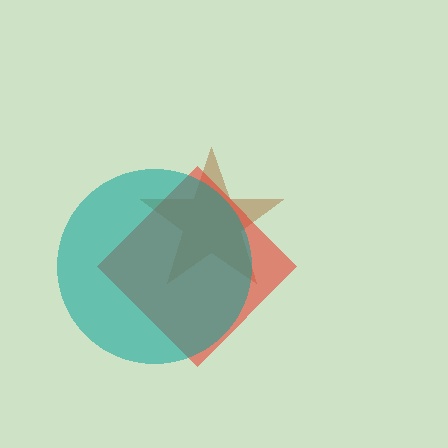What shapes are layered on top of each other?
The layered shapes are: a brown star, a red diamond, a teal circle.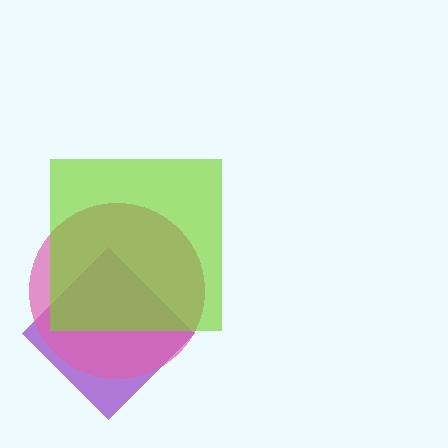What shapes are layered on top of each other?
The layered shapes are: a purple diamond, a pink circle, a lime square.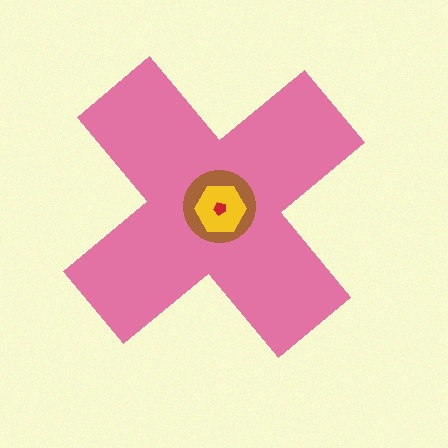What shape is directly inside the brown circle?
The yellow hexagon.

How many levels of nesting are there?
4.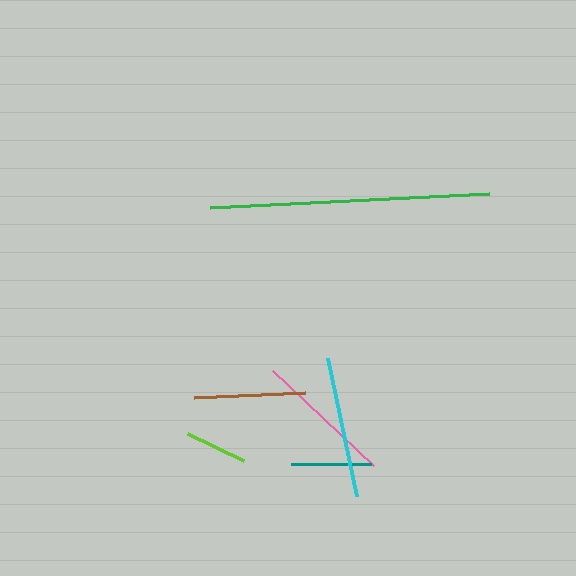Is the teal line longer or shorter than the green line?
The green line is longer than the teal line.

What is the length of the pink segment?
The pink segment is approximately 138 pixels long.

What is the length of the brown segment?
The brown segment is approximately 111 pixels long.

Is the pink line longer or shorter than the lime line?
The pink line is longer than the lime line.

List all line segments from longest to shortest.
From longest to shortest: green, cyan, pink, brown, teal, lime.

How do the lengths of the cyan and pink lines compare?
The cyan and pink lines are approximately the same length.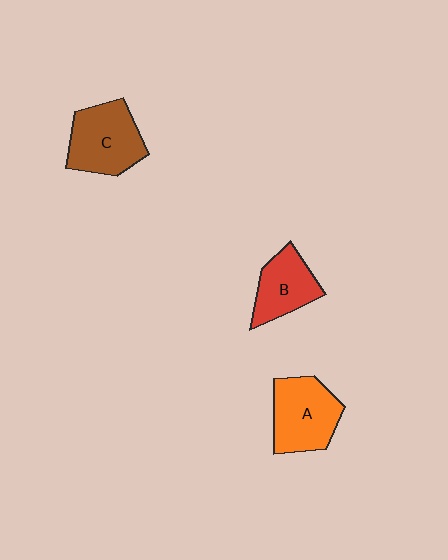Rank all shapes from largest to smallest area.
From largest to smallest: C (brown), A (orange), B (red).